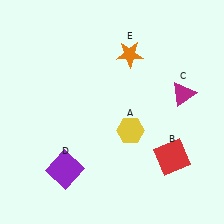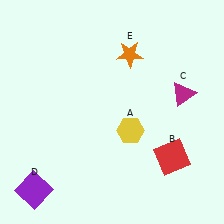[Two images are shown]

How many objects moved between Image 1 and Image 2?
1 object moved between the two images.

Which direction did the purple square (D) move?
The purple square (D) moved left.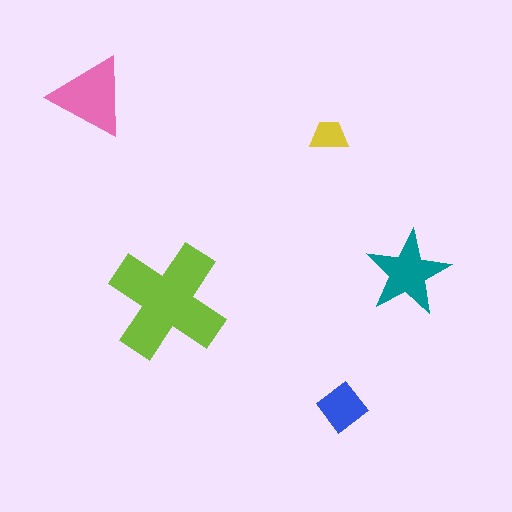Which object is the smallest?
The yellow trapezoid.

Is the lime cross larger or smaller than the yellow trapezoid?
Larger.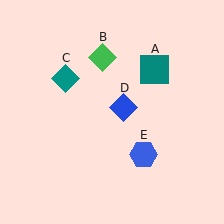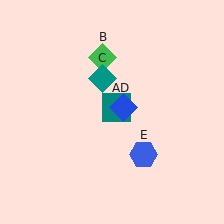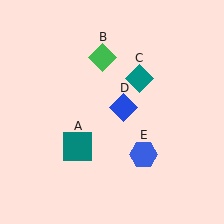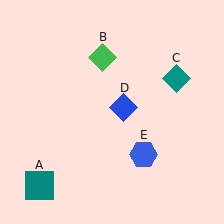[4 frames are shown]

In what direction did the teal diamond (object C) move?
The teal diamond (object C) moved right.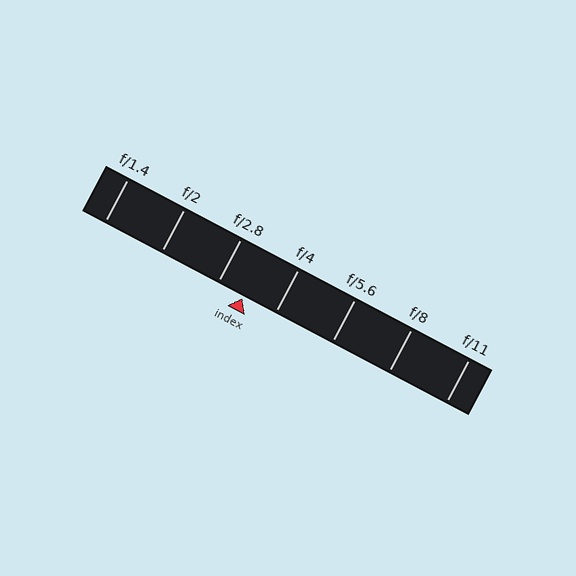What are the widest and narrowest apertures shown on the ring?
The widest aperture shown is f/1.4 and the narrowest is f/11.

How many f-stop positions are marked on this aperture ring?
There are 7 f-stop positions marked.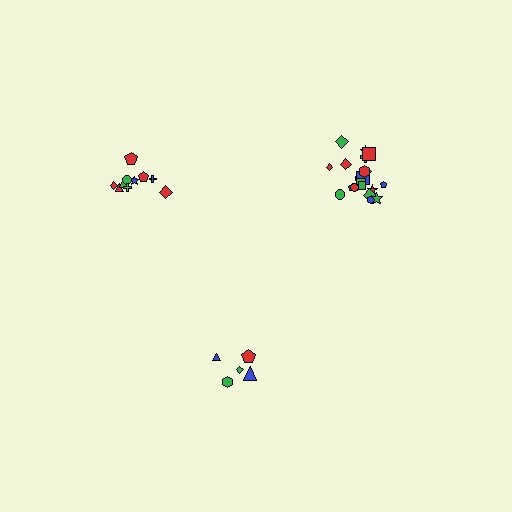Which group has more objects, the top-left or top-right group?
The top-right group.